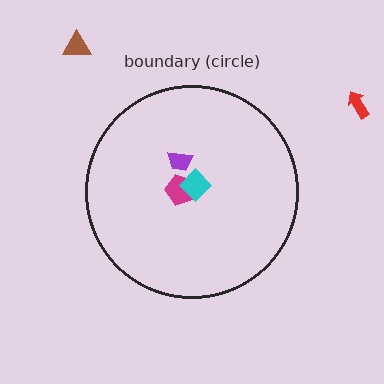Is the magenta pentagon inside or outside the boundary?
Inside.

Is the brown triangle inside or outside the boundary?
Outside.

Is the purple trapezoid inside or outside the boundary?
Inside.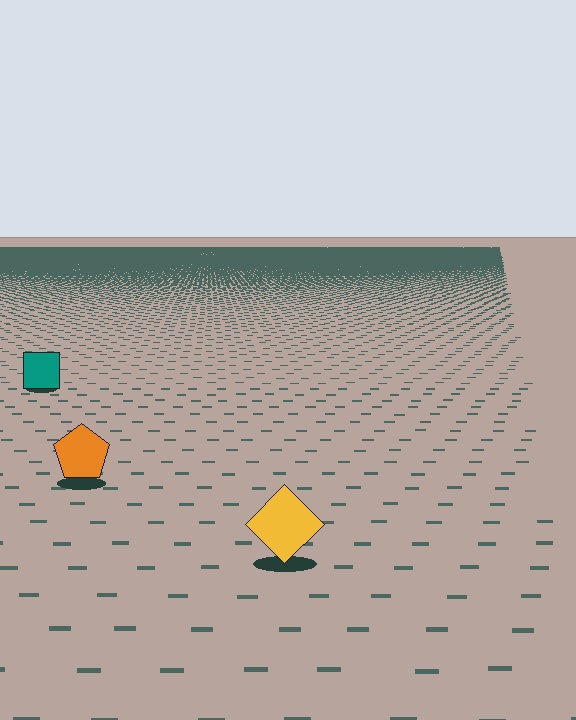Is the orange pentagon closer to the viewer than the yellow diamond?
No. The yellow diamond is closer — you can tell from the texture gradient: the ground texture is coarser near it.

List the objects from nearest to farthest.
From nearest to farthest: the yellow diamond, the orange pentagon, the teal square.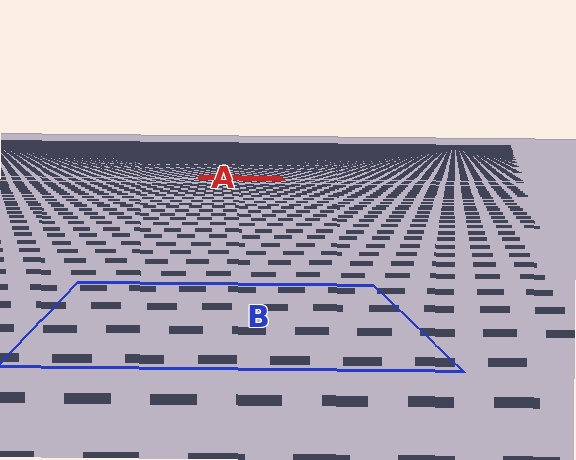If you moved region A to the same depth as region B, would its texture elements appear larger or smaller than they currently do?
They would appear larger. At a closer depth, the same texture elements are projected at a bigger on-screen size.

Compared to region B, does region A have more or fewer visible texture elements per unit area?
Region A has more texture elements per unit area — they are packed more densely because it is farther away.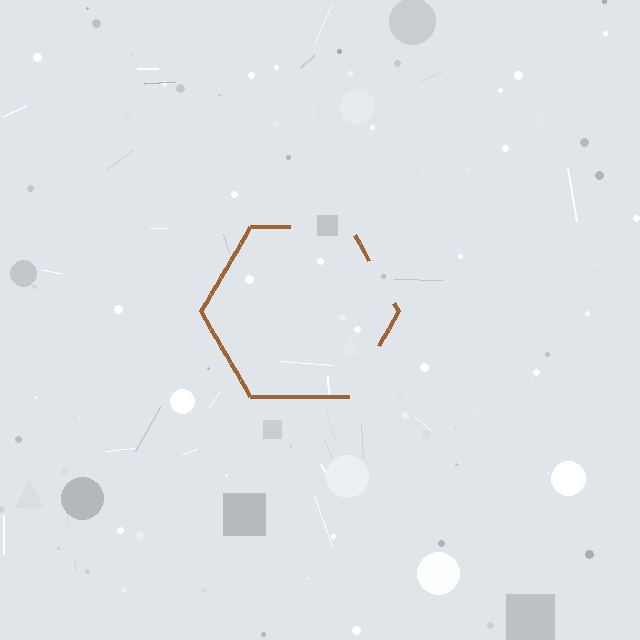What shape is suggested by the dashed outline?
The dashed outline suggests a hexagon.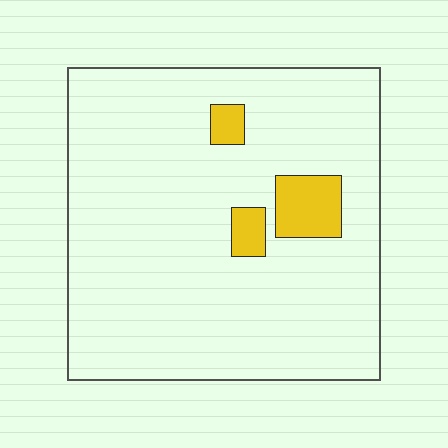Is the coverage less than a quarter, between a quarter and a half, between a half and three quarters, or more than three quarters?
Less than a quarter.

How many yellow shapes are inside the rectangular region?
3.